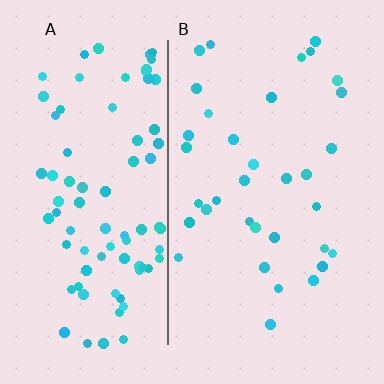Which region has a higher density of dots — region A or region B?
A (the left).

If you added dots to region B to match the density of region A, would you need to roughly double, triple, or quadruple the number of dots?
Approximately triple.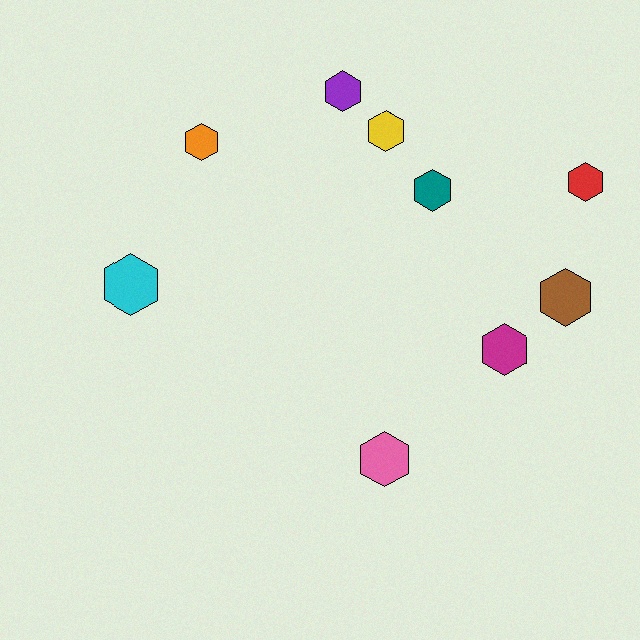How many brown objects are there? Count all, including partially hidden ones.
There is 1 brown object.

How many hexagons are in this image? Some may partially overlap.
There are 9 hexagons.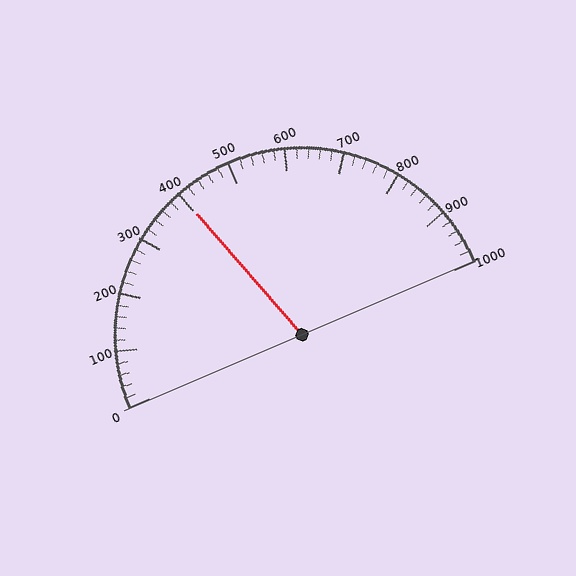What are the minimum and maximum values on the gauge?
The gauge ranges from 0 to 1000.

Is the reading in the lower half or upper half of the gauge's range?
The reading is in the lower half of the range (0 to 1000).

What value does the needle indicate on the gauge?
The needle indicates approximately 400.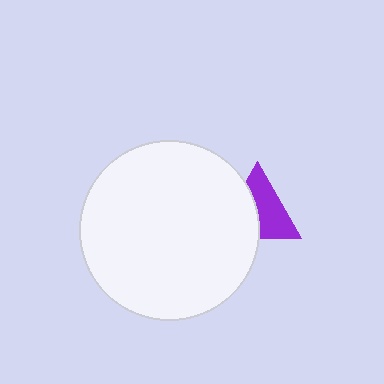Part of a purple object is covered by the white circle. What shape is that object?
It is a triangle.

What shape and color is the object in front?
The object in front is a white circle.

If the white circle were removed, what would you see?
You would see the complete purple triangle.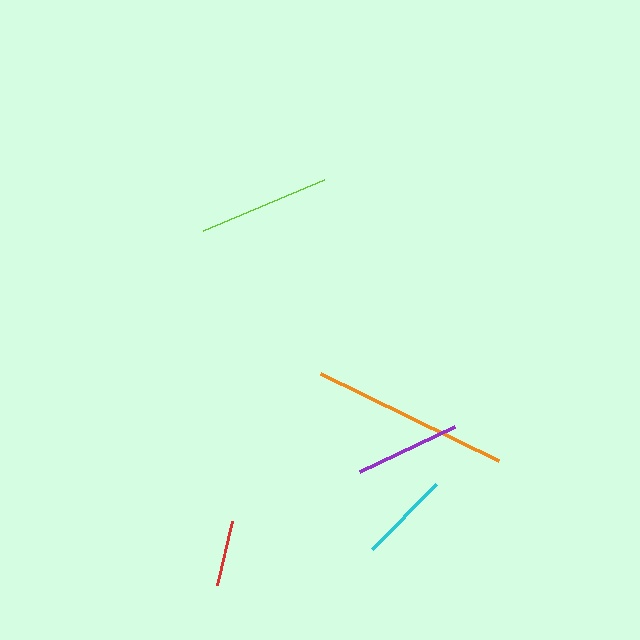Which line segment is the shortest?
The red line is the shortest at approximately 66 pixels.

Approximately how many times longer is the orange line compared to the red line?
The orange line is approximately 3.0 times the length of the red line.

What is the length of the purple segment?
The purple segment is approximately 106 pixels long.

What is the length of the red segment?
The red segment is approximately 66 pixels long.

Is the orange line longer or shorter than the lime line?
The orange line is longer than the lime line.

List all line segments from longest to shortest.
From longest to shortest: orange, lime, purple, cyan, red.